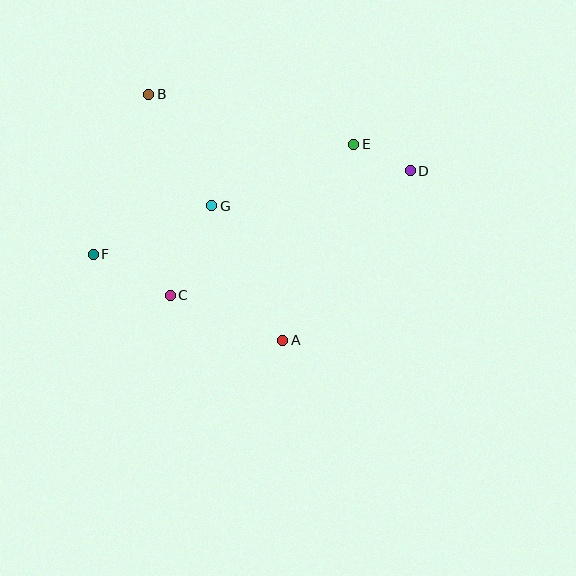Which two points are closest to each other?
Points D and E are closest to each other.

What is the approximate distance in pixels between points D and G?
The distance between D and G is approximately 201 pixels.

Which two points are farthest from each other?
Points D and F are farthest from each other.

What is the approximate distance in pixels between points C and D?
The distance between C and D is approximately 270 pixels.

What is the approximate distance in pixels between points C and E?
The distance between C and E is approximately 238 pixels.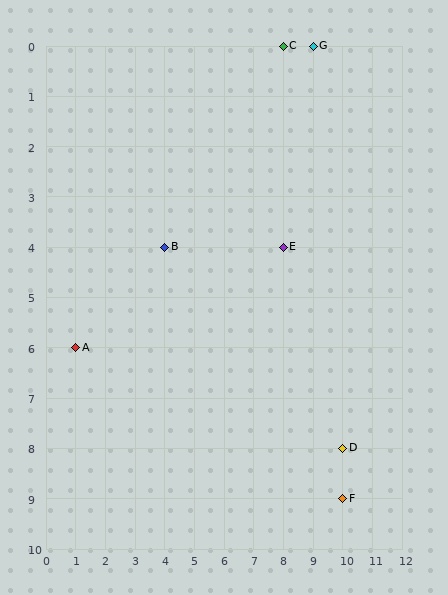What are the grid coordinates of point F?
Point F is at grid coordinates (10, 9).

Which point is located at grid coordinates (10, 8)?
Point D is at (10, 8).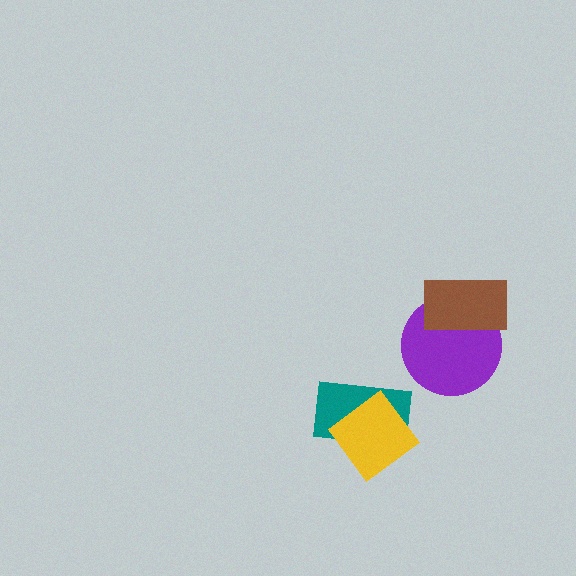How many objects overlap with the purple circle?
1 object overlaps with the purple circle.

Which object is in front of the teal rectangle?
The yellow diamond is in front of the teal rectangle.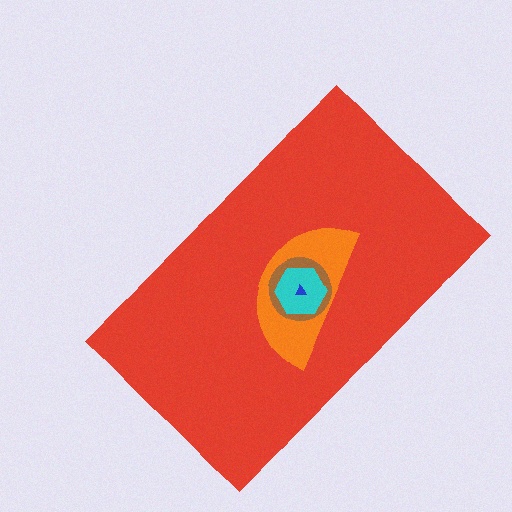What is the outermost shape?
The red rectangle.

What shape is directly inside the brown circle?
The cyan hexagon.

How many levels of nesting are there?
5.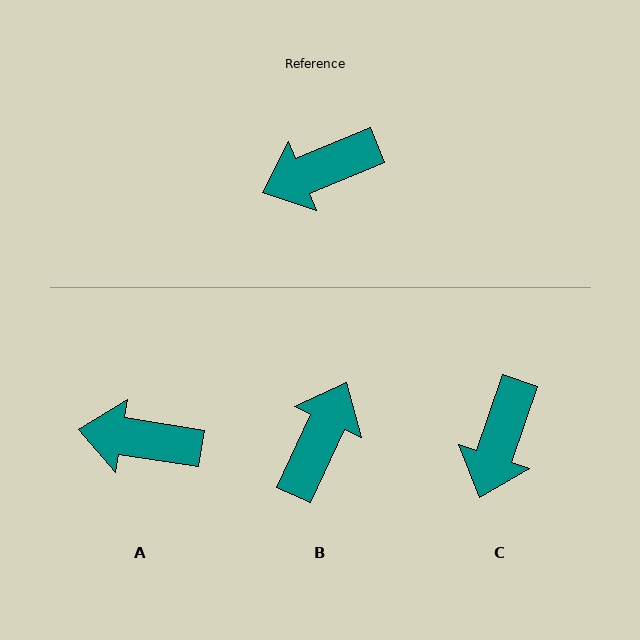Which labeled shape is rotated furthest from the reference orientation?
B, about 137 degrees away.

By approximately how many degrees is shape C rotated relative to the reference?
Approximately 49 degrees counter-clockwise.